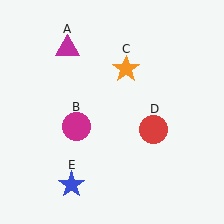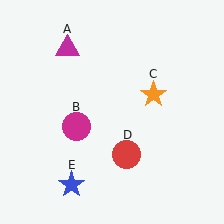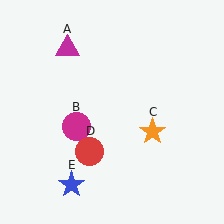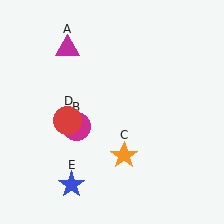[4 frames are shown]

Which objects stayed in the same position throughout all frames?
Magenta triangle (object A) and magenta circle (object B) and blue star (object E) remained stationary.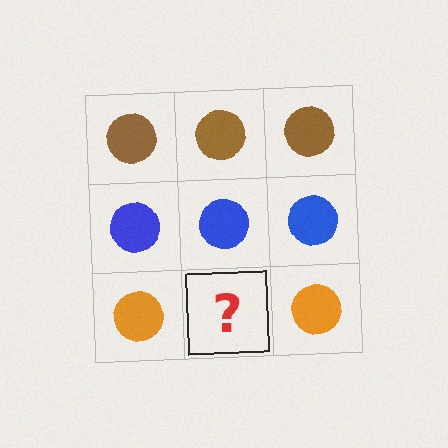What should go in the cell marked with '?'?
The missing cell should contain an orange circle.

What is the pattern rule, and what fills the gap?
The rule is that each row has a consistent color. The gap should be filled with an orange circle.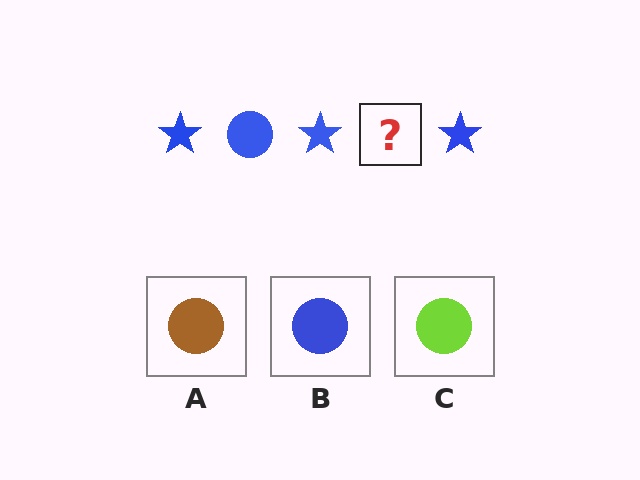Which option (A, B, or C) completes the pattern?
B.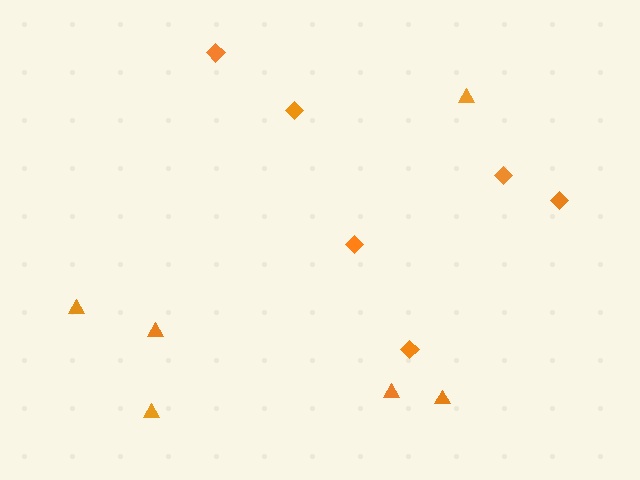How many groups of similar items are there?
There are 2 groups: one group of diamonds (6) and one group of triangles (6).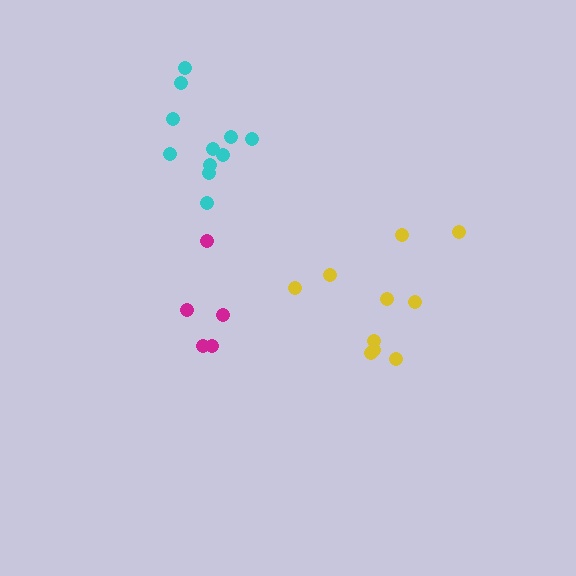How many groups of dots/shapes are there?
There are 3 groups.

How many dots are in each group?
Group 1: 10 dots, Group 2: 5 dots, Group 3: 11 dots (26 total).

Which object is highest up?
The cyan cluster is topmost.